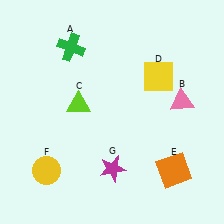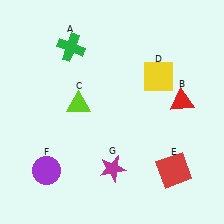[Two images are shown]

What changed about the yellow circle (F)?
In Image 1, F is yellow. In Image 2, it changed to purple.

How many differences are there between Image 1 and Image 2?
There are 3 differences between the two images.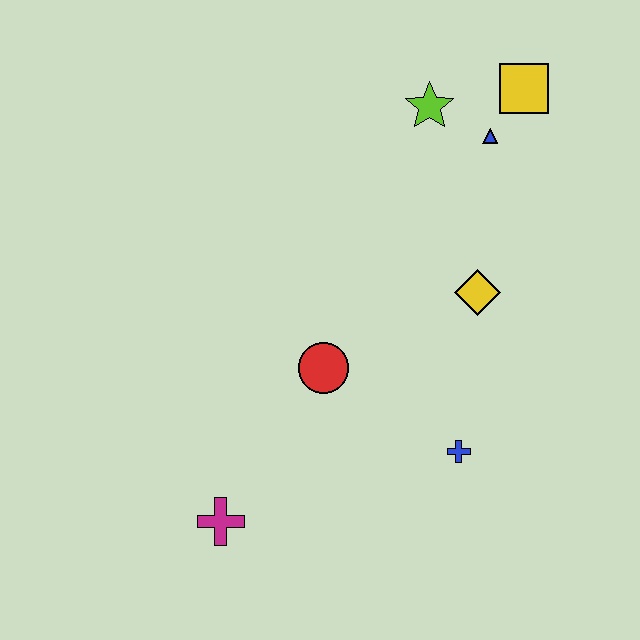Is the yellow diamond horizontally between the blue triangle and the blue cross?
Yes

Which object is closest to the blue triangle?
The yellow square is closest to the blue triangle.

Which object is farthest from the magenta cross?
The yellow square is farthest from the magenta cross.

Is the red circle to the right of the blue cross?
No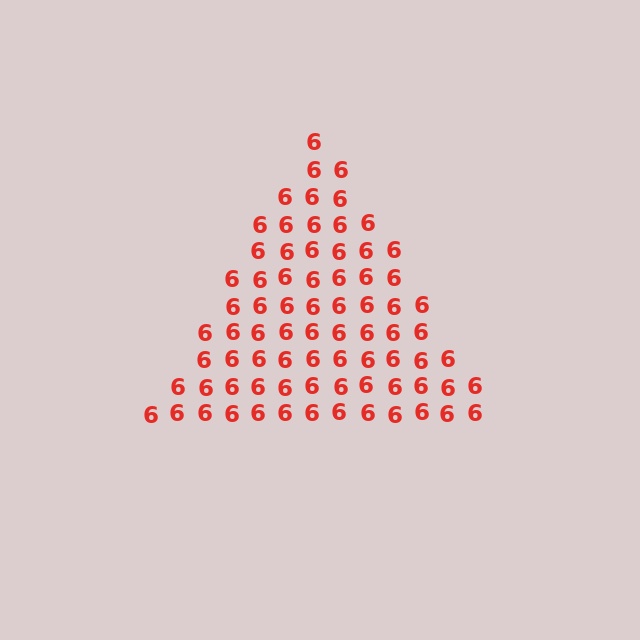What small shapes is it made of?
It is made of small digit 6's.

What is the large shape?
The large shape is a triangle.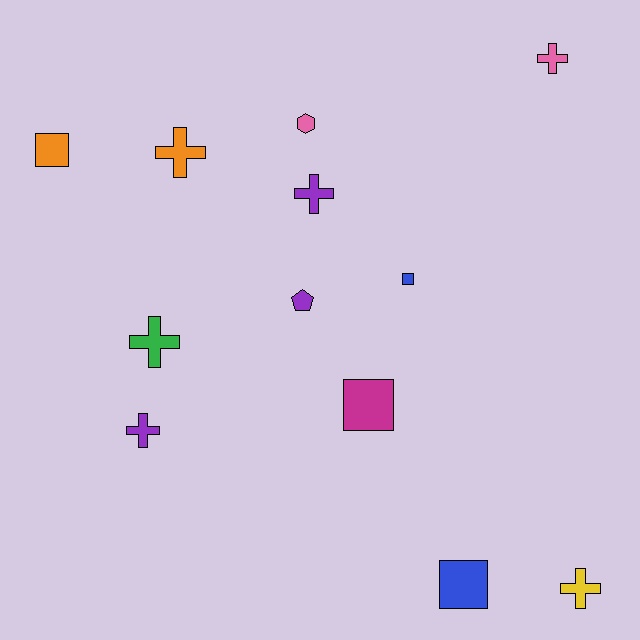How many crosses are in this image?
There are 6 crosses.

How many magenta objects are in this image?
There is 1 magenta object.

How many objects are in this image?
There are 12 objects.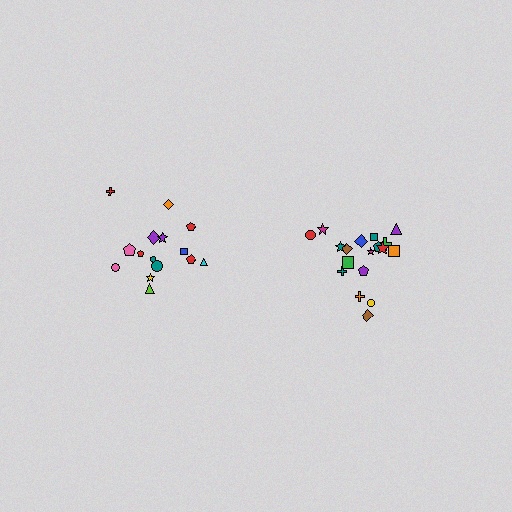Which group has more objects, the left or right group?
The right group.